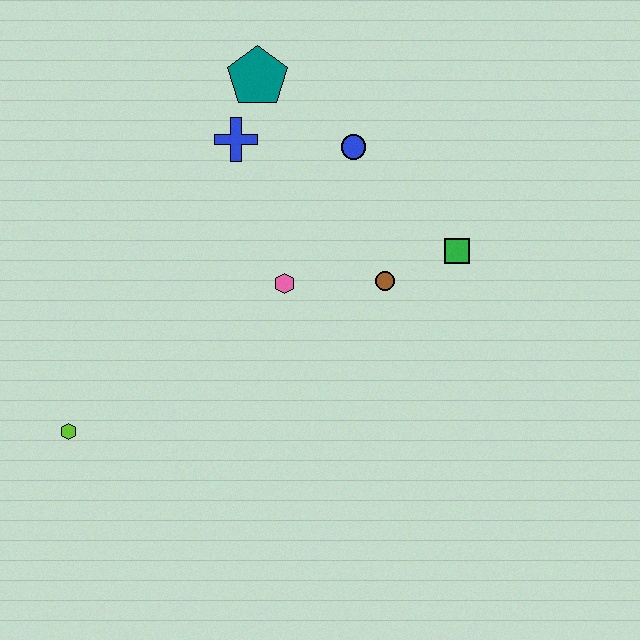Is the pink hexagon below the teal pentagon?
Yes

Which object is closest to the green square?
The brown circle is closest to the green square.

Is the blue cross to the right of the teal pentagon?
No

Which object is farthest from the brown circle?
The lime hexagon is farthest from the brown circle.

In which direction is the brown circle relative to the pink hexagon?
The brown circle is to the right of the pink hexagon.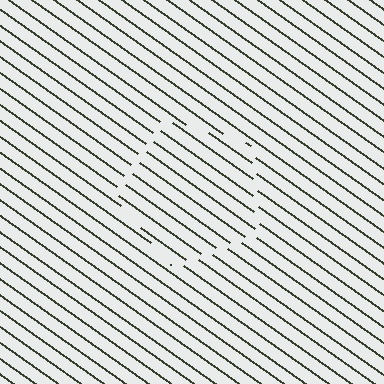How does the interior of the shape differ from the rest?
The interior of the shape contains the same grating, shifted by half a period — the contour is defined by the phase discontinuity where line-ends from the inner and outer gratings abut.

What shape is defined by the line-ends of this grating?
An illusory pentagon. The interior of the shape contains the same grating, shifted by half a period — the contour is defined by the phase discontinuity where line-ends from the inner and outer gratings abut.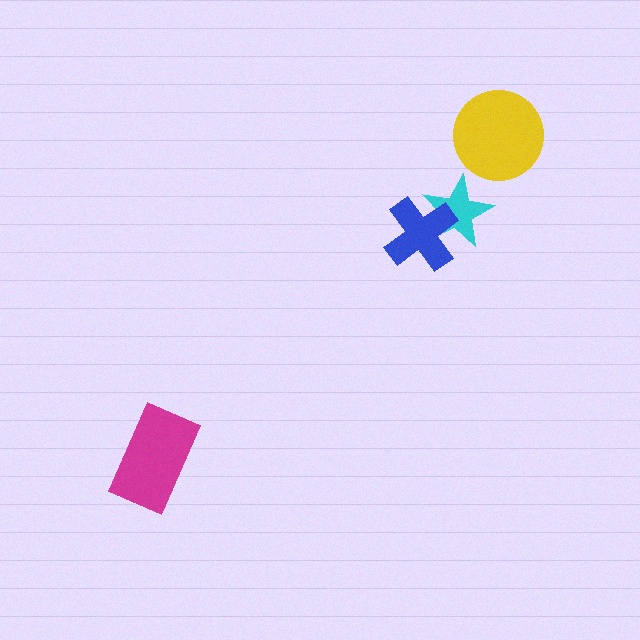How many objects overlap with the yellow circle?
0 objects overlap with the yellow circle.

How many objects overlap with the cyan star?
1 object overlaps with the cyan star.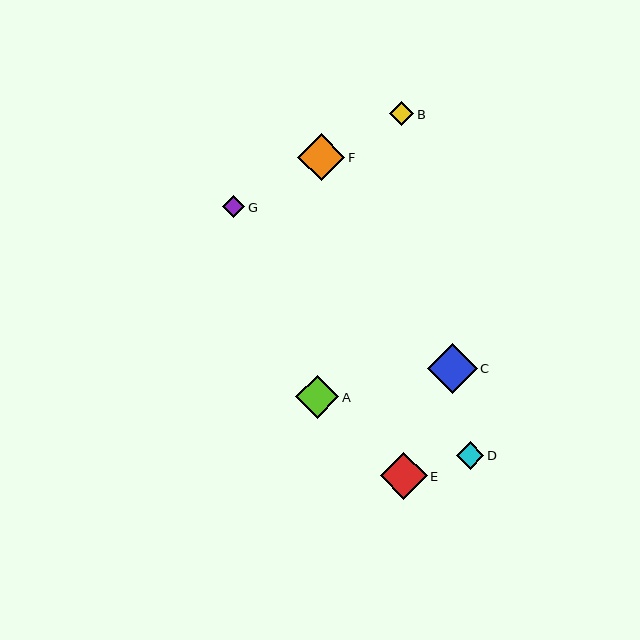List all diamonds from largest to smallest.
From largest to smallest: C, F, E, A, D, B, G.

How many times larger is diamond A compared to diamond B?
Diamond A is approximately 1.8 times the size of diamond B.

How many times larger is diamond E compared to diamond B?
Diamond E is approximately 1.9 times the size of diamond B.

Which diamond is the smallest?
Diamond G is the smallest with a size of approximately 22 pixels.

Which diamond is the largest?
Diamond C is the largest with a size of approximately 50 pixels.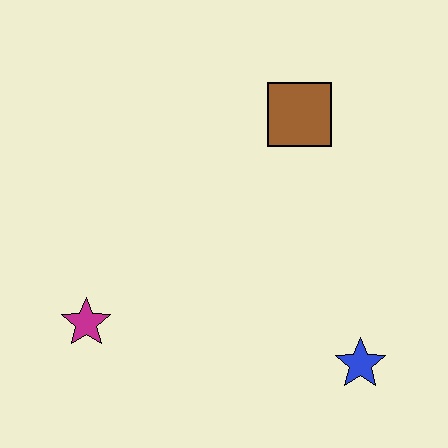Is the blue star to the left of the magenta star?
No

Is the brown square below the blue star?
No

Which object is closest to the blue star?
The brown square is closest to the blue star.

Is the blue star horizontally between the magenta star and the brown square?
No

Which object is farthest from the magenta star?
The brown square is farthest from the magenta star.